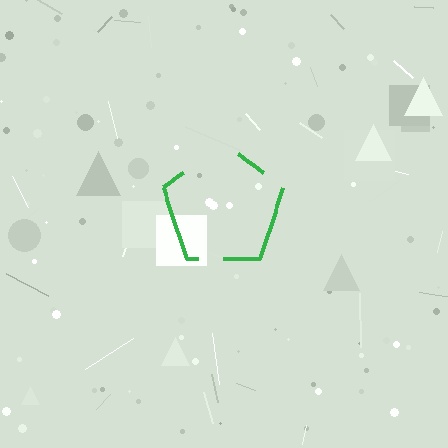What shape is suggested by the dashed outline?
The dashed outline suggests a pentagon.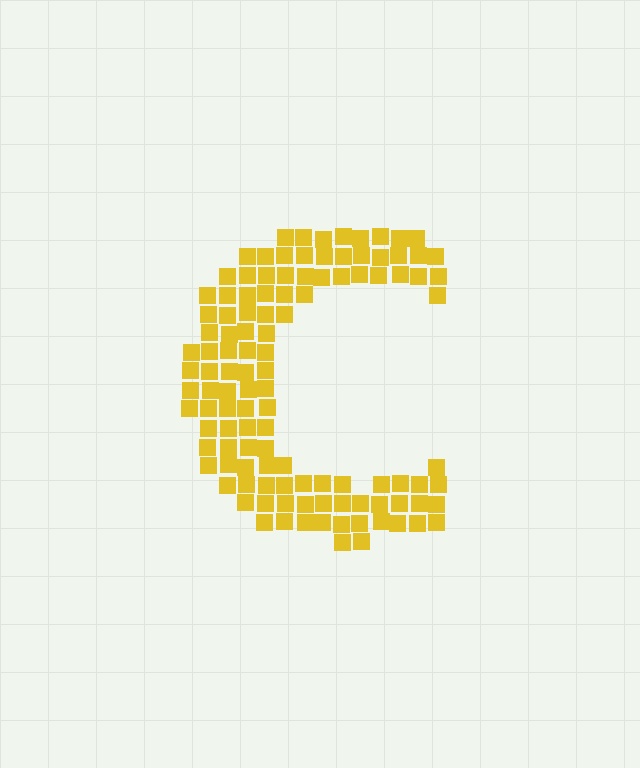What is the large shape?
The large shape is the letter C.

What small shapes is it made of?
It is made of small squares.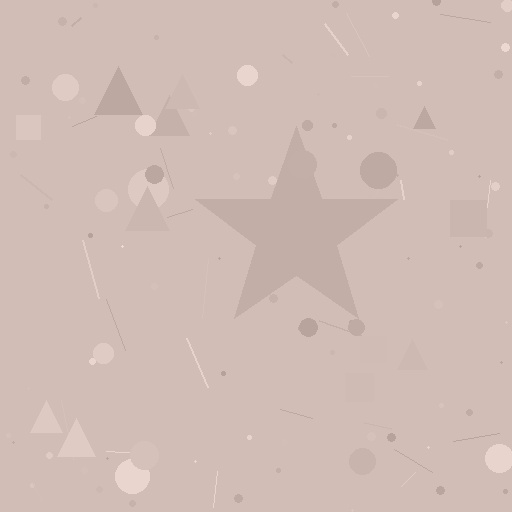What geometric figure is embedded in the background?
A star is embedded in the background.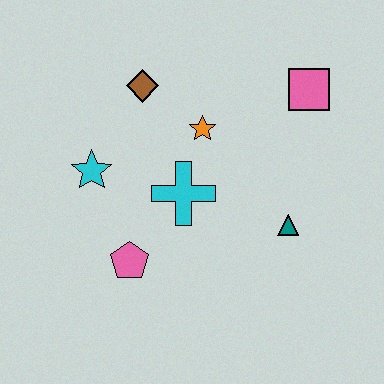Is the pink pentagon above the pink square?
No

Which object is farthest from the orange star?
The pink pentagon is farthest from the orange star.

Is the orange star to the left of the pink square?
Yes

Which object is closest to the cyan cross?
The orange star is closest to the cyan cross.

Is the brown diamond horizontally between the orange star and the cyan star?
Yes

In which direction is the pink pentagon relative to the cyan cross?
The pink pentagon is below the cyan cross.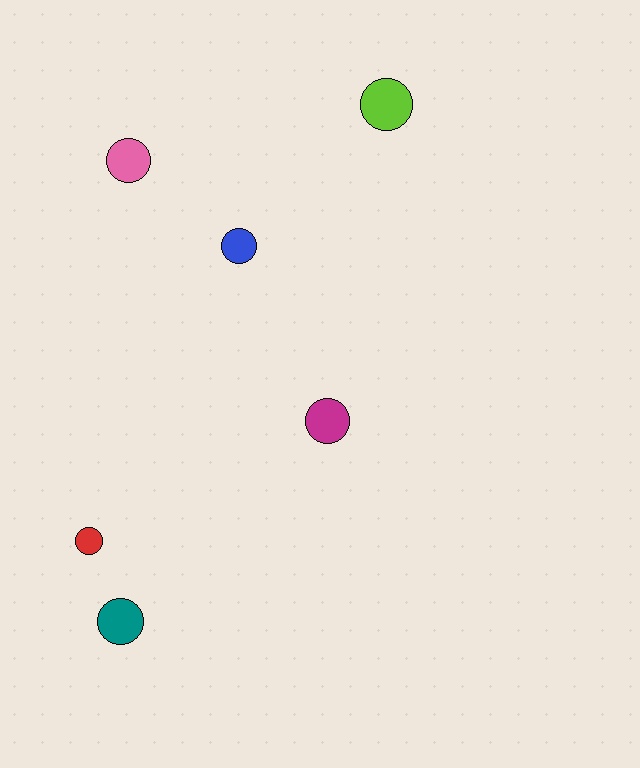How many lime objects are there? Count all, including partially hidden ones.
There is 1 lime object.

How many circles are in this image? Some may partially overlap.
There are 6 circles.